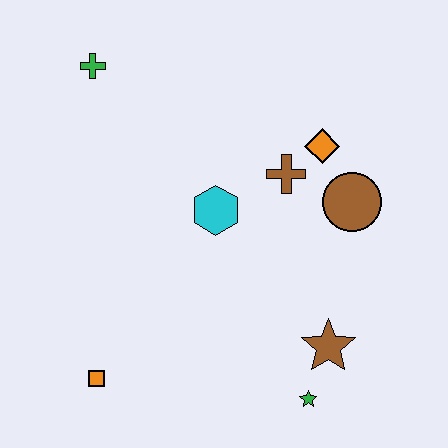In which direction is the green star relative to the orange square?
The green star is to the right of the orange square.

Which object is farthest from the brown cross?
The orange square is farthest from the brown cross.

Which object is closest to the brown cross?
The orange diamond is closest to the brown cross.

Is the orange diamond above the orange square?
Yes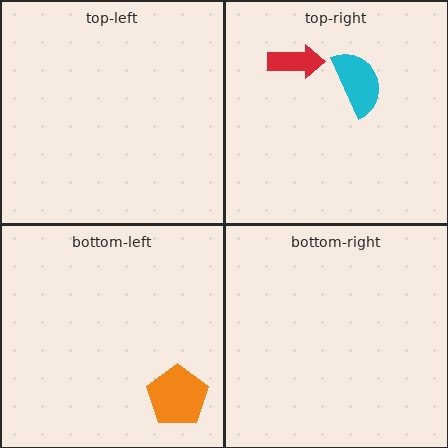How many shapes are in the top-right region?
2.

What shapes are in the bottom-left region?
The orange pentagon.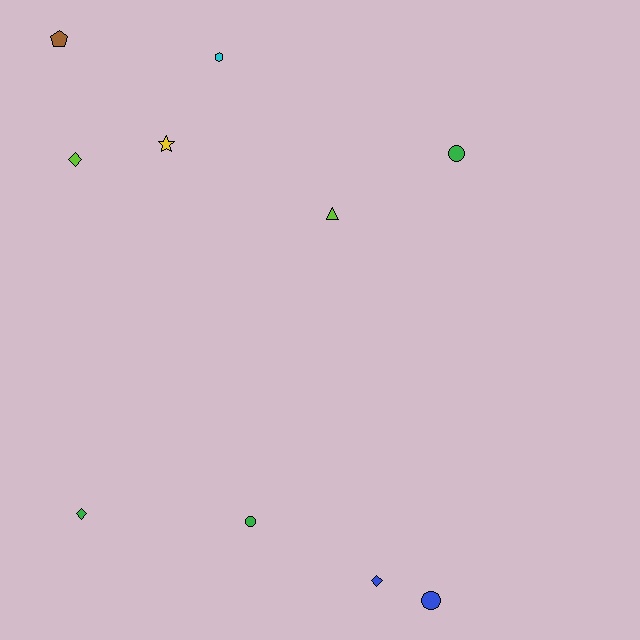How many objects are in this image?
There are 10 objects.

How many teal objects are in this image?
There are no teal objects.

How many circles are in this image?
There are 3 circles.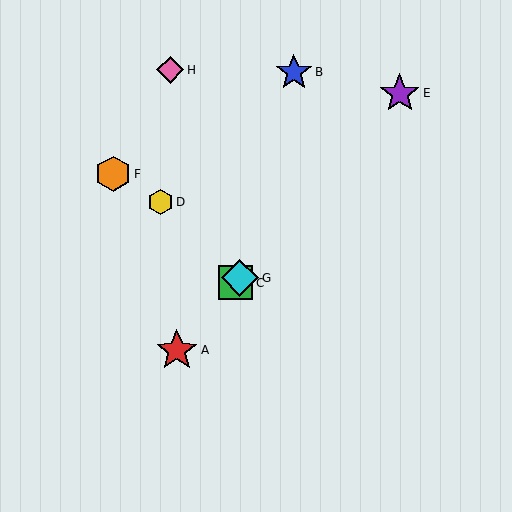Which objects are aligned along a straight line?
Objects A, C, E, G are aligned along a straight line.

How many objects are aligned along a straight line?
4 objects (A, C, E, G) are aligned along a straight line.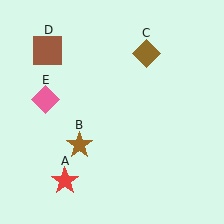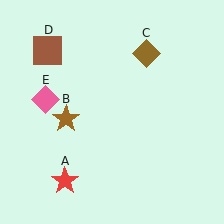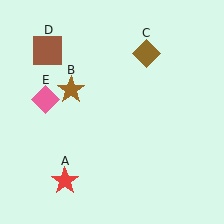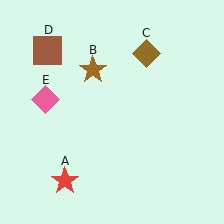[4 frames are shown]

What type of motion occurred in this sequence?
The brown star (object B) rotated clockwise around the center of the scene.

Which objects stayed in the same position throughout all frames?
Red star (object A) and brown diamond (object C) and brown square (object D) and pink diamond (object E) remained stationary.